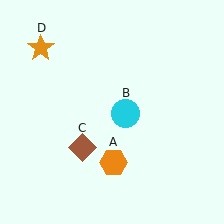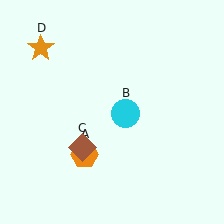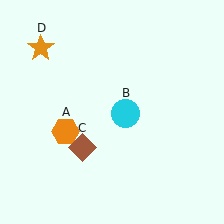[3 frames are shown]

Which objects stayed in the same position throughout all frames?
Cyan circle (object B) and brown diamond (object C) and orange star (object D) remained stationary.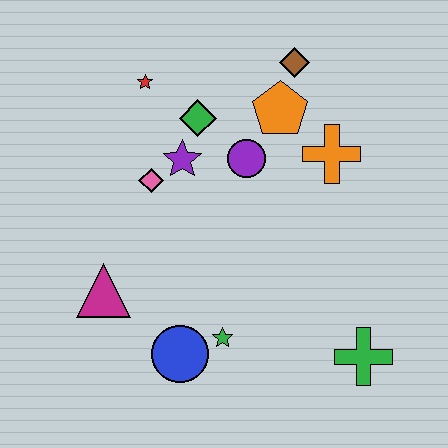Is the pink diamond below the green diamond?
Yes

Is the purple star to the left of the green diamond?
Yes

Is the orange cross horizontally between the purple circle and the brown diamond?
No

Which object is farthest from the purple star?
The green cross is farthest from the purple star.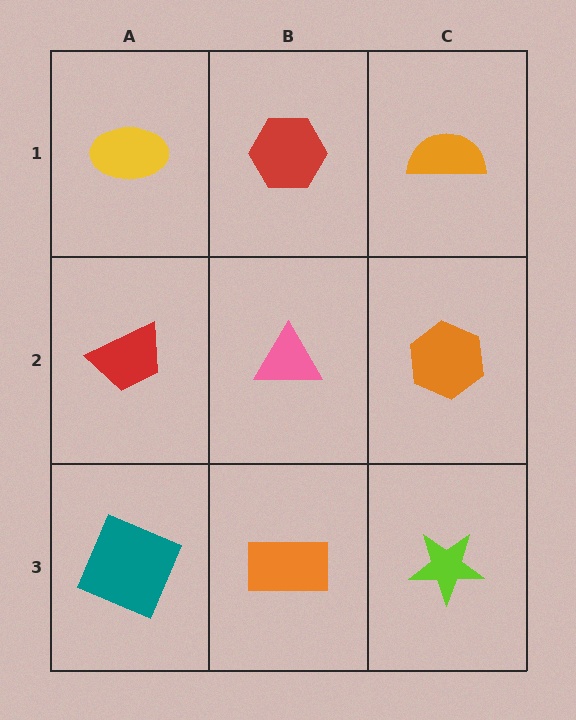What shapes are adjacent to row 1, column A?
A red trapezoid (row 2, column A), a red hexagon (row 1, column B).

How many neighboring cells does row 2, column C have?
3.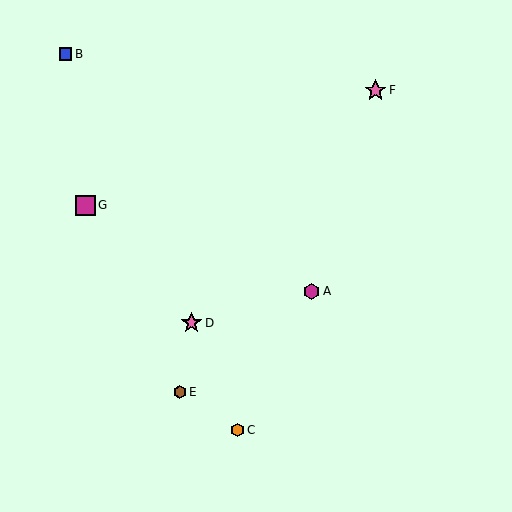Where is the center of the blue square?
The center of the blue square is at (65, 54).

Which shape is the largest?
The pink star (labeled F) is the largest.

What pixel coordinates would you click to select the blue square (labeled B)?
Click at (65, 54) to select the blue square B.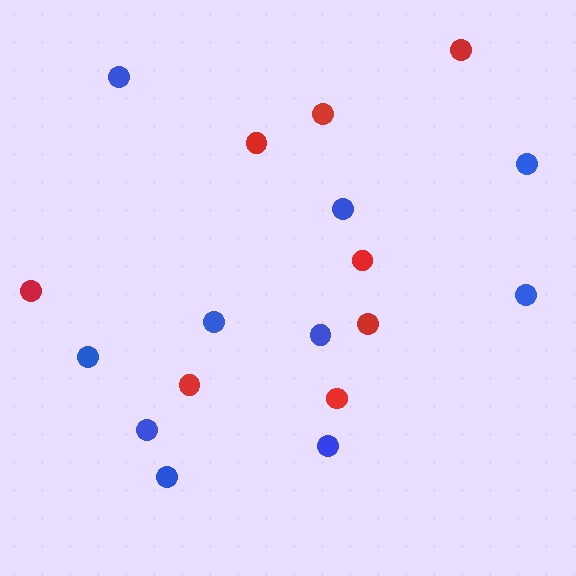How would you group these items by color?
There are 2 groups: one group of blue circles (10) and one group of red circles (8).